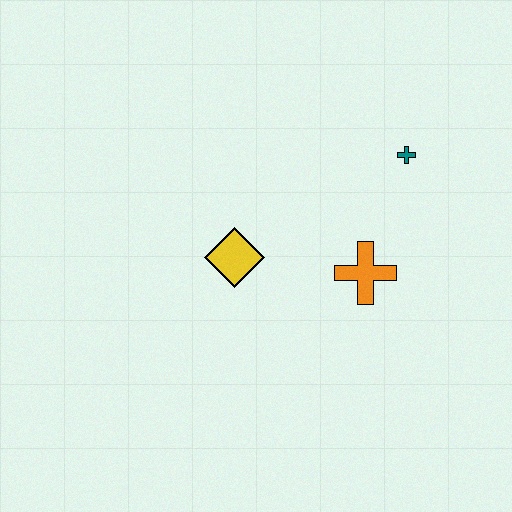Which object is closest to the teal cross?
The orange cross is closest to the teal cross.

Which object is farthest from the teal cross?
The yellow diamond is farthest from the teal cross.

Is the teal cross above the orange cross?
Yes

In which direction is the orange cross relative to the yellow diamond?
The orange cross is to the right of the yellow diamond.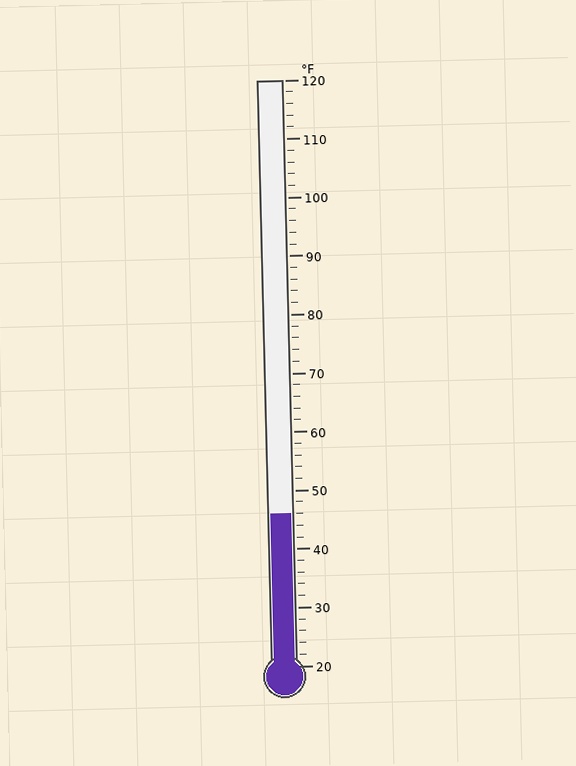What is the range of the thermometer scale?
The thermometer scale ranges from 20°F to 120°F.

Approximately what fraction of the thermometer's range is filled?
The thermometer is filled to approximately 25% of its range.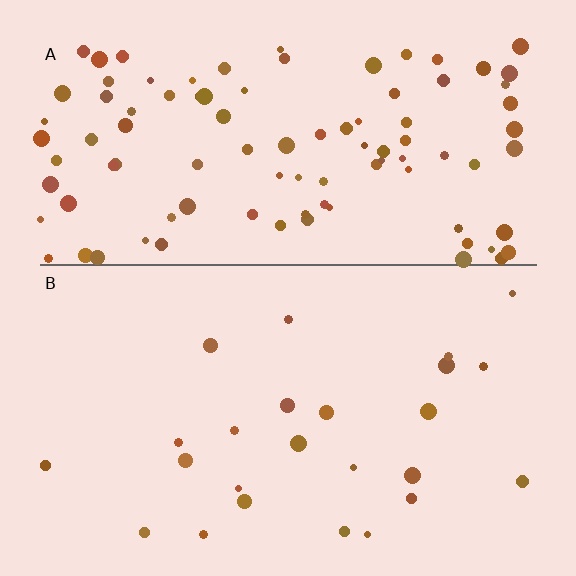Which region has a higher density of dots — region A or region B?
A (the top).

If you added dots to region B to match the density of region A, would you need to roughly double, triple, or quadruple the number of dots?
Approximately quadruple.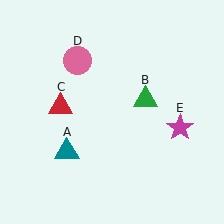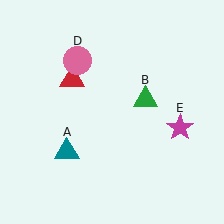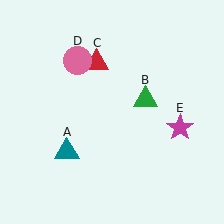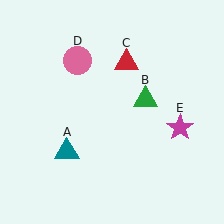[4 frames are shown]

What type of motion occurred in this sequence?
The red triangle (object C) rotated clockwise around the center of the scene.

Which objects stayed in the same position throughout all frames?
Teal triangle (object A) and green triangle (object B) and pink circle (object D) and magenta star (object E) remained stationary.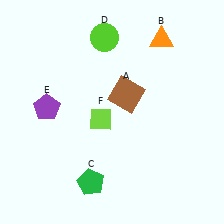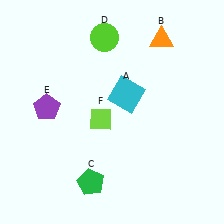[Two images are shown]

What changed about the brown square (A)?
In Image 1, A is brown. In Image 2, it changed to cyan.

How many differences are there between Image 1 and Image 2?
There is 1 difference between the two images.